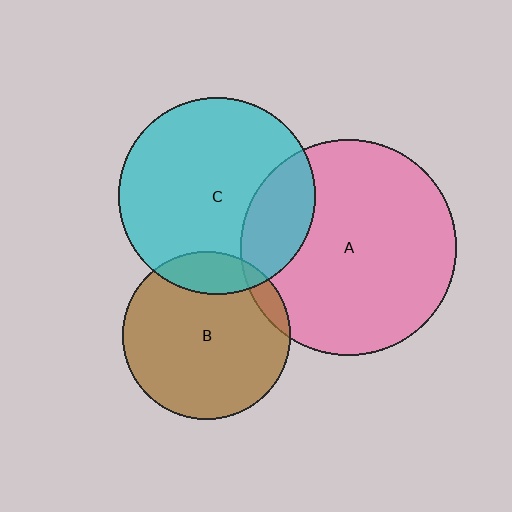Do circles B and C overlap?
Yes.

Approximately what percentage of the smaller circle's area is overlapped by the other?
Approximately 15%.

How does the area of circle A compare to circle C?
Approximately 1.2 times.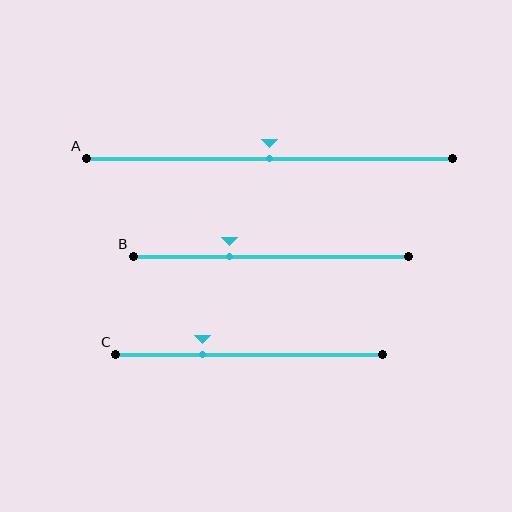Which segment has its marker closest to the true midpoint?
Segment A has its marker closest to the true midpoint.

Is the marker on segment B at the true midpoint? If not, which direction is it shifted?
No, the marker on segment B is shifted to the left by about 15% of the segment length.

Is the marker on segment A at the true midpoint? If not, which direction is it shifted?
Yes, the marker on segment A is at the true midpoint.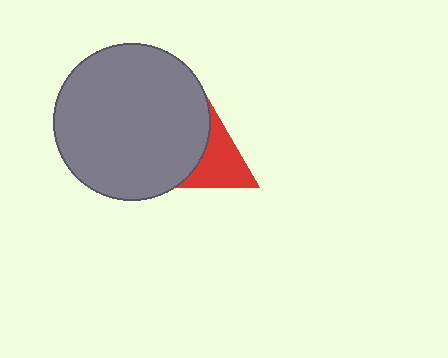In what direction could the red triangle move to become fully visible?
The red triangle could move right. That would shift it out from behind the gray circle entirely.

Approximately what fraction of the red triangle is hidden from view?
Roughly 63% of the red triangle is hidden behind the gray circle.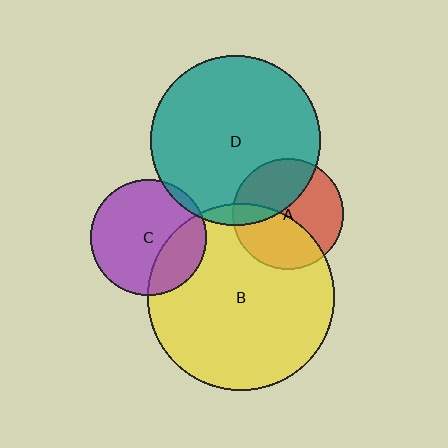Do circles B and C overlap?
Yes.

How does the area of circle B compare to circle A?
Approximately 2.8 times.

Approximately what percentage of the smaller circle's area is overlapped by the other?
Approximately 25%.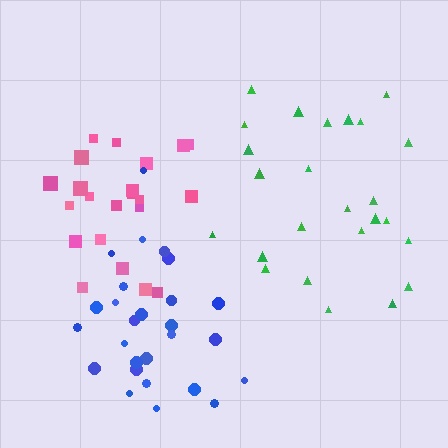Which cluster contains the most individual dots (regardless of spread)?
Blue (27).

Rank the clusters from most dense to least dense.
blue, pink, green.